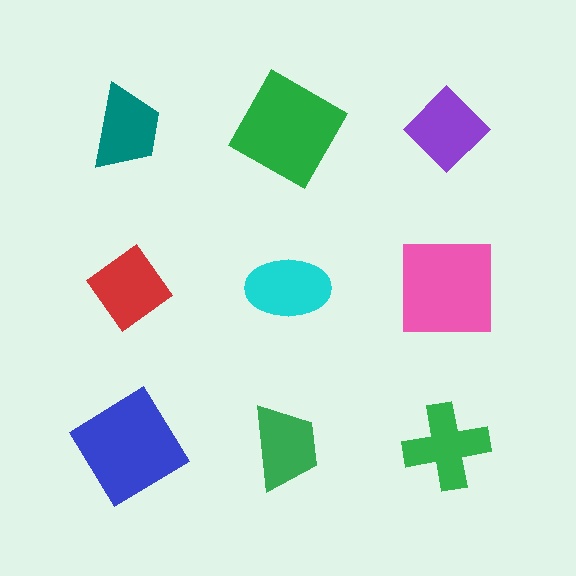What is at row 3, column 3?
A green cross.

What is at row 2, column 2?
A cyan ellipse.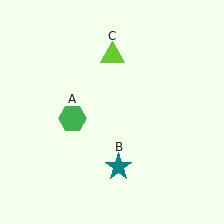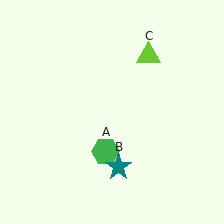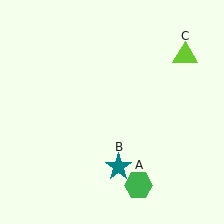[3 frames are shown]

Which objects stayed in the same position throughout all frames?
Teal star (object B) remained stationary.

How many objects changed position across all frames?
2 objects changed position: green hexagon (object A), lime triangle (object C).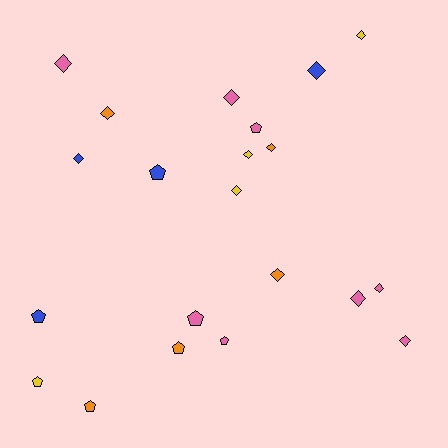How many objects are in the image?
There are 21 objects.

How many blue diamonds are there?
There are 2 blue diamonds.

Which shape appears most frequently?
Diamond, with 13 objects.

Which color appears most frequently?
Pink, with 8 objects.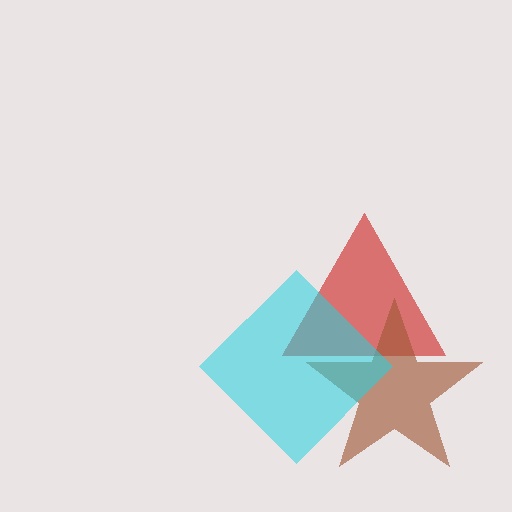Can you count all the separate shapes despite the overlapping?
Yes, there are 3 separate shapes.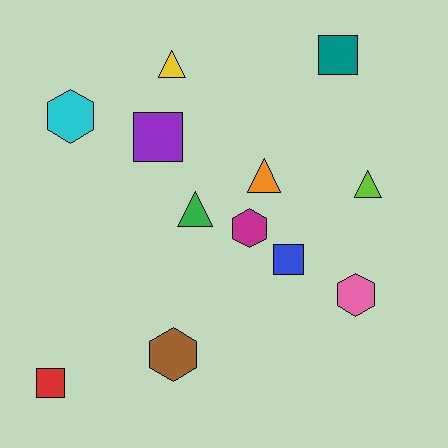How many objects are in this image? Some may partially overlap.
There are 12 objects.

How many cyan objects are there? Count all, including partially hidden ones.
There is 1 cyan object.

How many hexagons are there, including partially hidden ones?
There are 4 hexagons.